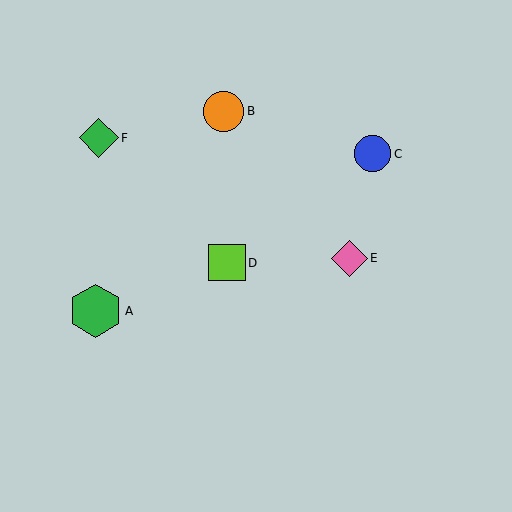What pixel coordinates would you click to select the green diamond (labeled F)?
Click at (99, 138) to select the green diamond F.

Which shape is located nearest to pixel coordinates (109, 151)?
The green diamond (labeled F) at (99, 138) is nearest to that location.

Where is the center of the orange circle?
The center of the orange circle is at (224, 111).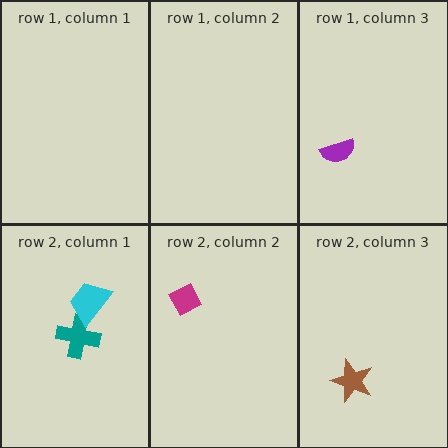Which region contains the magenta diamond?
The row 2, column 2 region.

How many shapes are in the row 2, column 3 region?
1.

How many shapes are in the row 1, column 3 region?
1.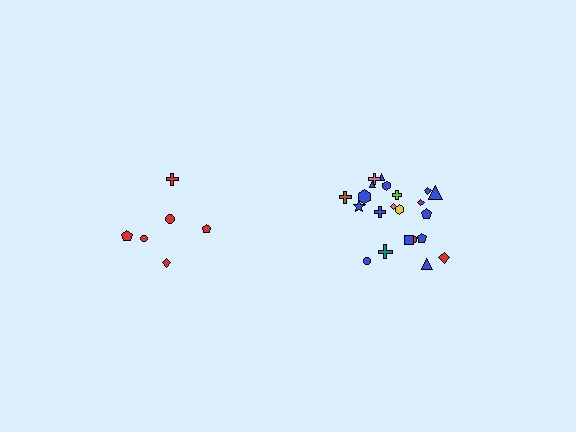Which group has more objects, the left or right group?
The right group.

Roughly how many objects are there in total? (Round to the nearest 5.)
Roughly 30 objects in total.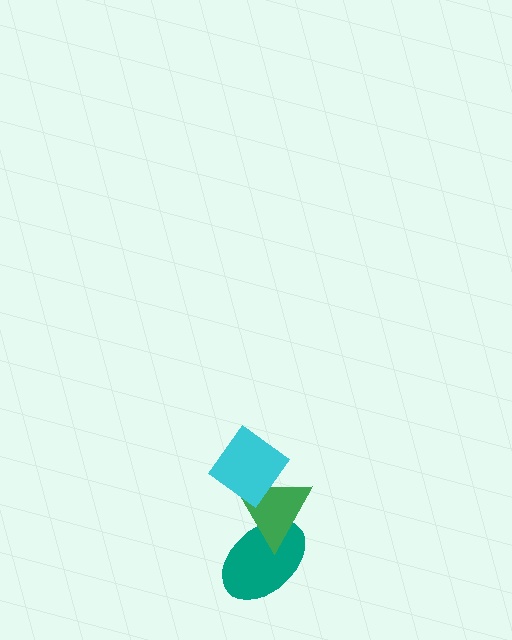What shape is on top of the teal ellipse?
The green triangle is on top of the teal ellipse.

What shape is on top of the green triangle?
The cyan diamond is on top of the green triangle.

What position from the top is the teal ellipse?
The teal ellipse is 3rd from the top.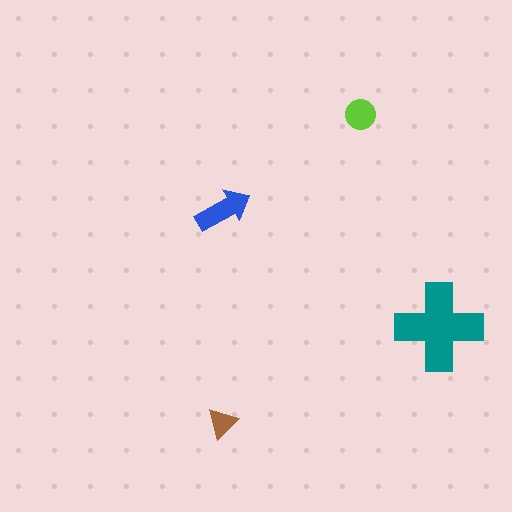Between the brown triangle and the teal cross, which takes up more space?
The teal cross.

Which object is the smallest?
The brown triangle.